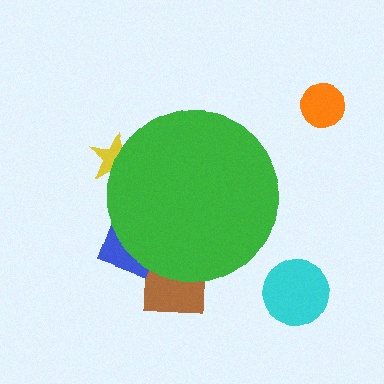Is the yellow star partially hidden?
Yes, the yellow star is partially hidden behind the green circle.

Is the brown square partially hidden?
Yes, the brown square is partially hidden behind the green circle.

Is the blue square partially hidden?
Yes, the blue square is partially hidden behind the green circle.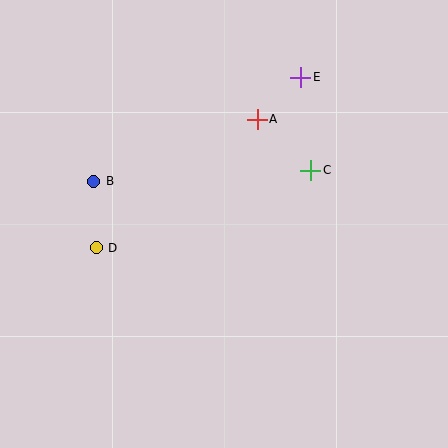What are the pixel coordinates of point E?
Point E is at (301, 77).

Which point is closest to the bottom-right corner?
Point C is closest to the bottom-right corner.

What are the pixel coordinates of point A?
Point A is at (257, 119).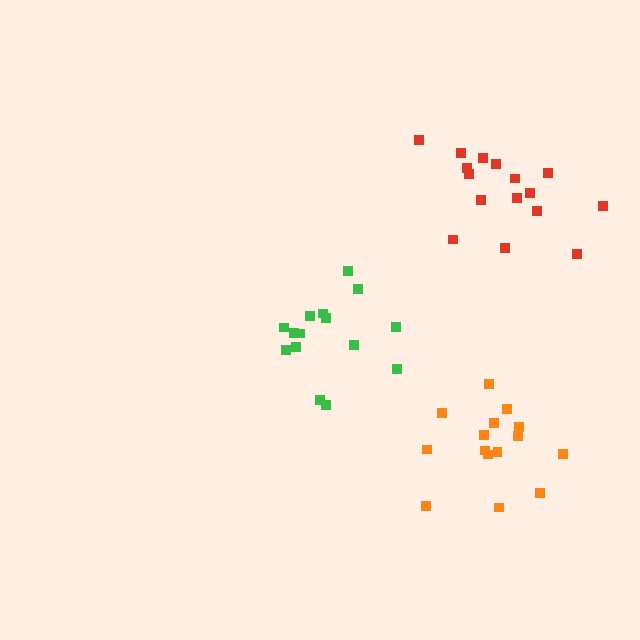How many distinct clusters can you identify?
There are 3 distinct clusters.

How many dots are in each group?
Group 1: 15 dots, Group 2: 16 dots, Group 3: 15 dots (46 total).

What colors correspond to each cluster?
The clusters are colored: green, red, orange.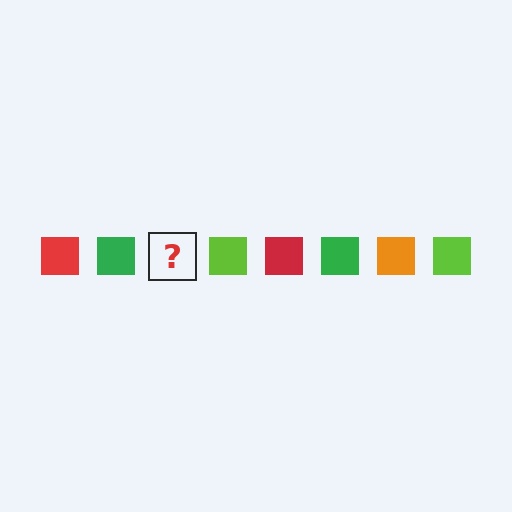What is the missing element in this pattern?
The missing element is an orange square.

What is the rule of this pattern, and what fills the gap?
The rule is that the pattern cycles through red, green, orange, lime squares. The gap should be filled with an orange square.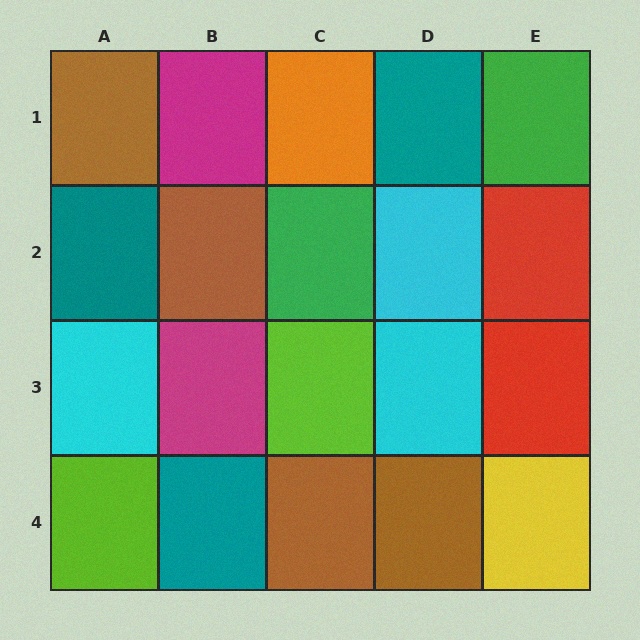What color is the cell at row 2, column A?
Teal.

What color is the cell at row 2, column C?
Green.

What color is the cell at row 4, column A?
Lime.